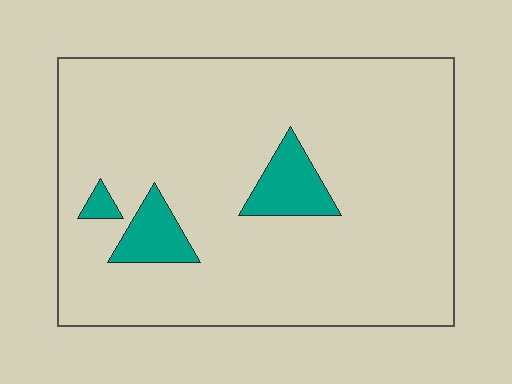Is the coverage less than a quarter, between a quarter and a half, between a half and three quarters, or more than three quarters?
Less than a quarter.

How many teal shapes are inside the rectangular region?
3.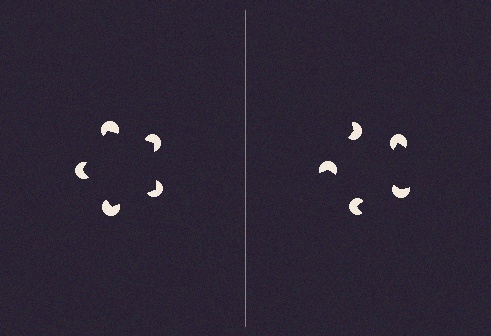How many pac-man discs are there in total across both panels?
10 — 5 on each side.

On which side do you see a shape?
An illusory pentagon appears on the left side. On the right side the wedge cuts are rotated, so no coherent shape forms.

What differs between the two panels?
The pac-man discs are positioned identically on both sides; only the wedge orientations differ. On the left they align to a pentagon; on the right they are misaligned.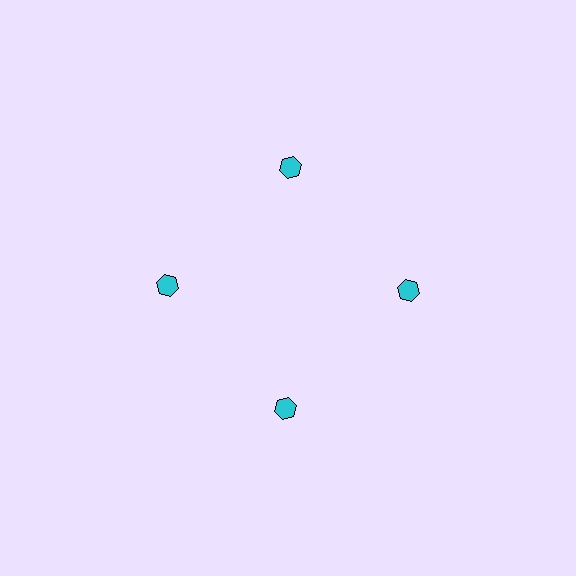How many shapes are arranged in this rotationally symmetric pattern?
There are 4 shapes, arranged in 4 groups of 1.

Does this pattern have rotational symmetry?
Yes, this pattern has 4-fold rotational symmetry. It looks the same after rotating 90 degrees around the center.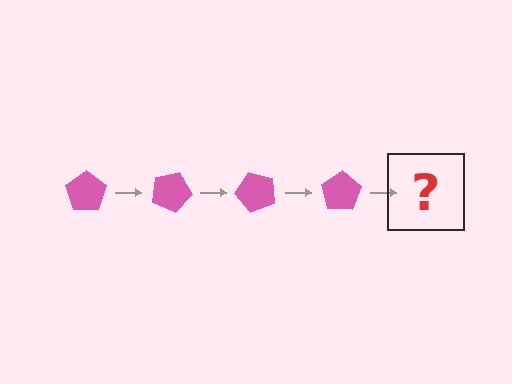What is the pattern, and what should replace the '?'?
The pattern is that the pentagon rotates 25 degrees each step. The '?' should be a pink pentagon rotated 100 degrees.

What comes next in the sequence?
The next element should be a pink pentagon rotated 100 degrees.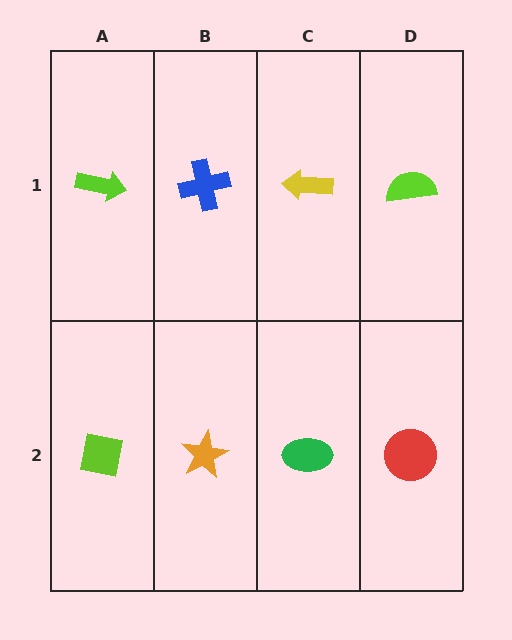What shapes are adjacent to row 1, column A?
A lime square (row 2, column A), a blue cross (row 1, column B).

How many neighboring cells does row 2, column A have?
2.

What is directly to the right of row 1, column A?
A blue cross.